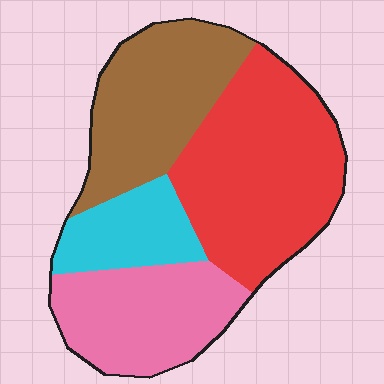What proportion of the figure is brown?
Brown takes up between a sixth and a third of the figure.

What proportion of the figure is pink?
Pink covers around 25% of the figure.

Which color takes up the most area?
Red, at roughly 35%.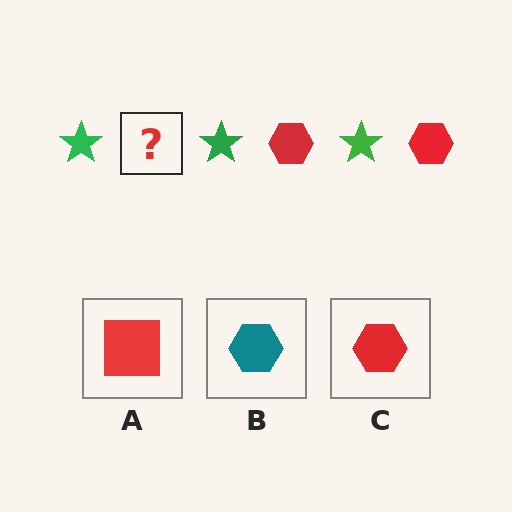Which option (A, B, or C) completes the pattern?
C.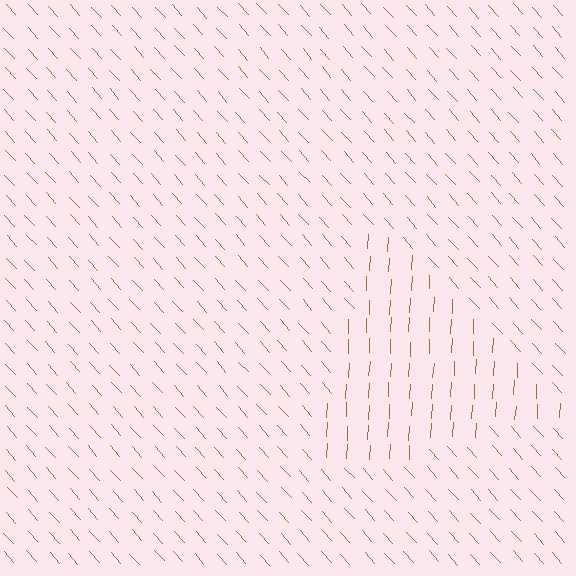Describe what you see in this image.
The image is filled with small brown line segments. A triangle region in the image has lines oriented differently from the surrounding lines, creating a visible texture boundary.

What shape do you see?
I see a triangle.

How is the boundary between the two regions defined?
The boundary is defined purely by a change in line orientation (approximately 45 degrees difference). All lines are the same color and thickness.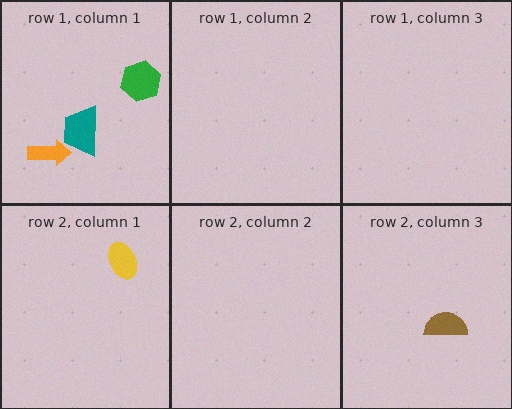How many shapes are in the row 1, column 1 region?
3.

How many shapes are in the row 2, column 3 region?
1.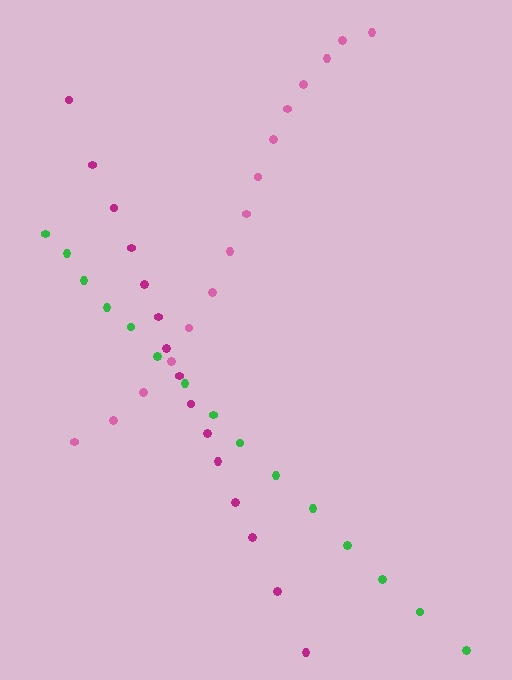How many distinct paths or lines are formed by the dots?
There are 3 distinct paths.